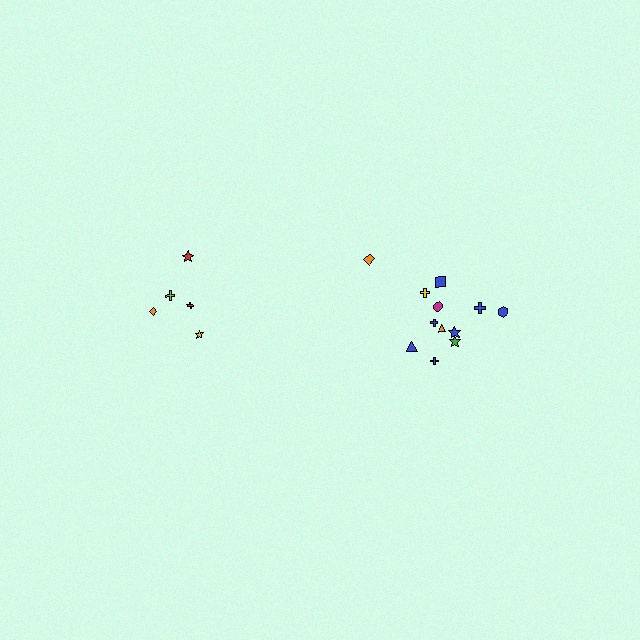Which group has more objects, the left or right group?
The right group.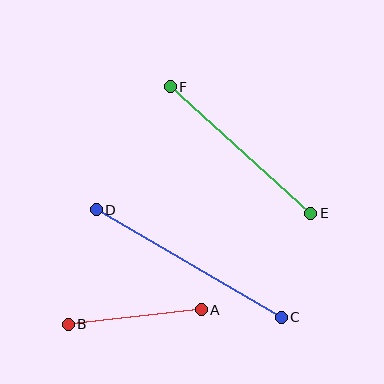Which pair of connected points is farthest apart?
Points C and D are farthest apart.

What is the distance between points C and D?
The distance is approximately 214 pixels.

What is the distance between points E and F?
The distance is approximately 189 pixels.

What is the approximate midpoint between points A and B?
The midpoint is at approximately (135, 317) pixels.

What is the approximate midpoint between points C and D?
The midpoint is at approximately (189, 264) pixels.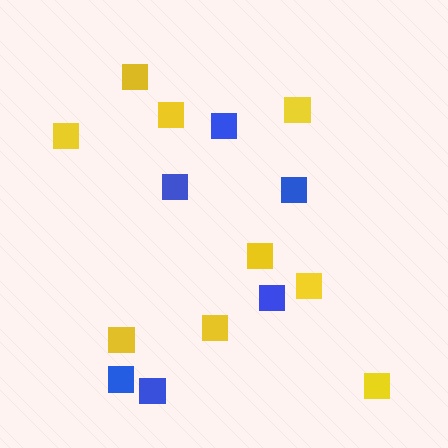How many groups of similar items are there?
There are 2 groups: one group of blue squares (6) and one group of yellow squares (9).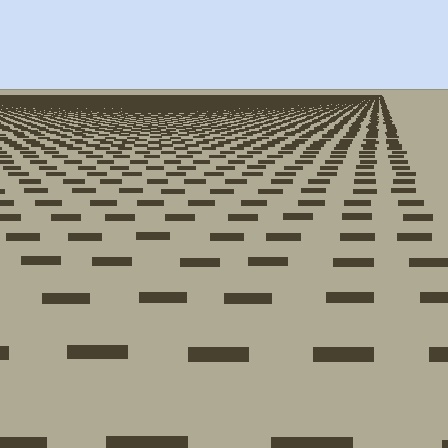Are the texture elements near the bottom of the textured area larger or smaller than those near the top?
Larger. Near the bottom, elements are closer to the viewer and appear at a bigger on-screen size.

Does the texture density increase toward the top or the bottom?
Density increases toward the top.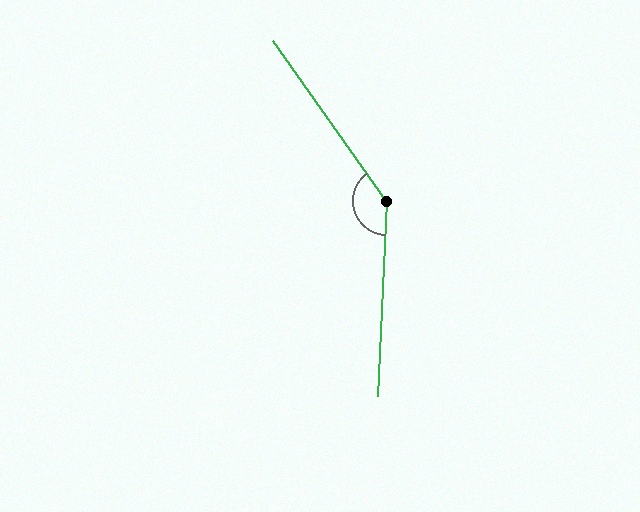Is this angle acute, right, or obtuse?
It is obtuse.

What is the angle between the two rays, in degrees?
Approximately 142 degrees.